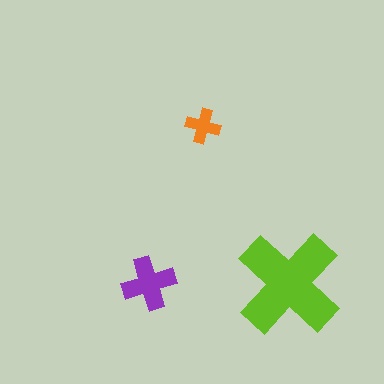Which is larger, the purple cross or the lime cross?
The lime one.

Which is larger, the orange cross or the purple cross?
The purple one.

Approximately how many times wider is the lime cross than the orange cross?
About 3 times wider.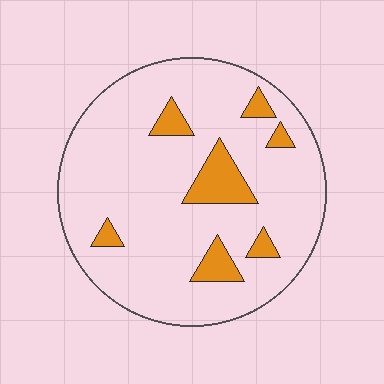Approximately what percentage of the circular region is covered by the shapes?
Approximately 10%.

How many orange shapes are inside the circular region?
7.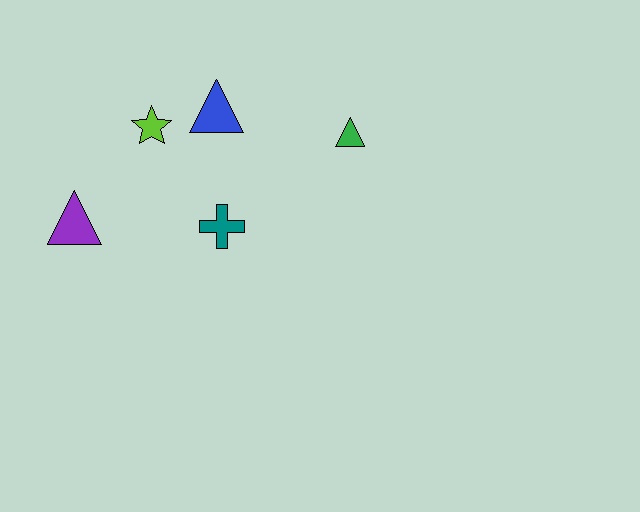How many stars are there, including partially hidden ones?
There is 1 star.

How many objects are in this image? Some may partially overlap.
There are 5 objects.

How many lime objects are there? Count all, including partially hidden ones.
There is 1 lime object.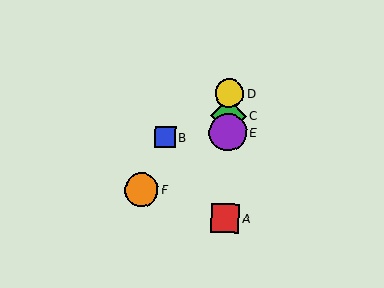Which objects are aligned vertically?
Objects A, C, D, E are aligned vertically.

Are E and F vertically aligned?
No, E is at x≈228 and F is at x≈142.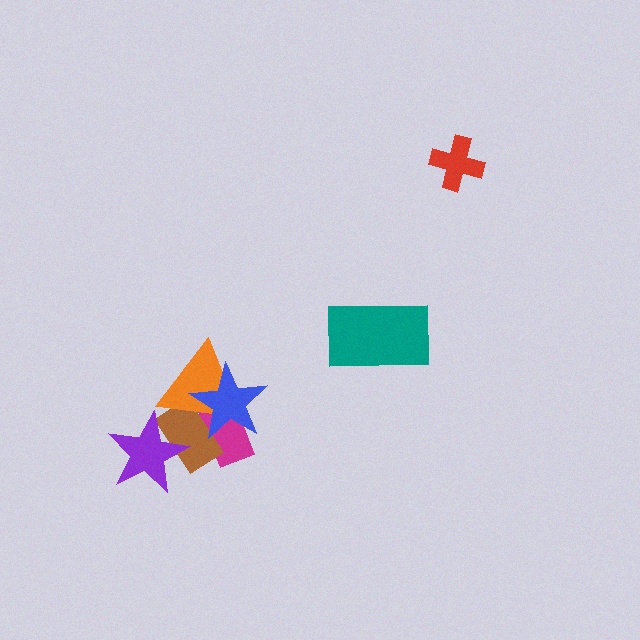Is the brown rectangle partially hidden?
Yes, it is partially covered by another shape.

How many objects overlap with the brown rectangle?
4 objects overlap with the brown rectangle.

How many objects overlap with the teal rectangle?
0 objects overlap with the teal rectangle.